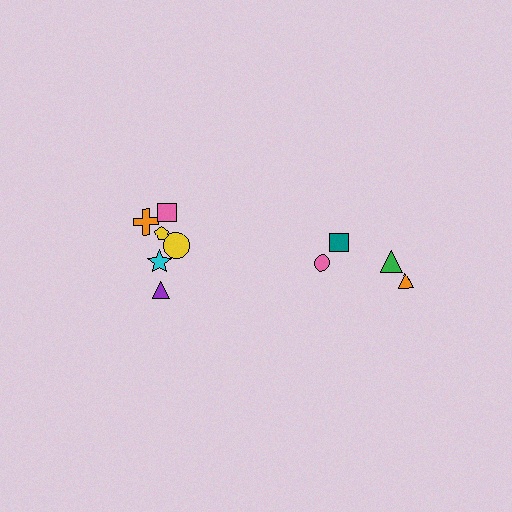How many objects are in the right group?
There are 4 objects.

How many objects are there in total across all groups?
There are 10 objects.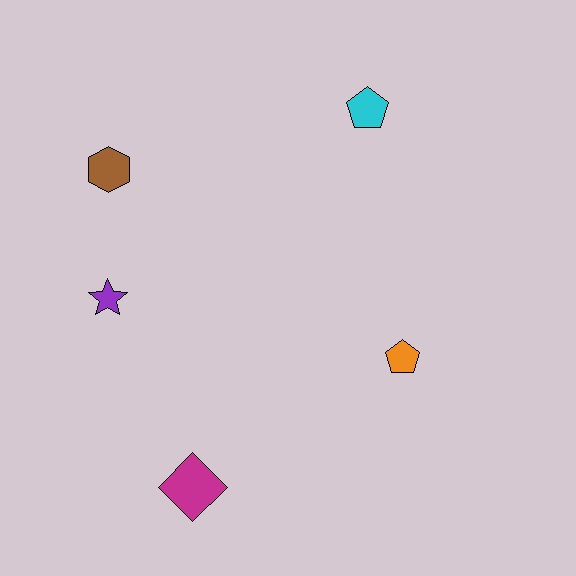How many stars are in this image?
There is 1 star.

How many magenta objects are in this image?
There is 1 magenta object.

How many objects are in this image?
There are 5 objects.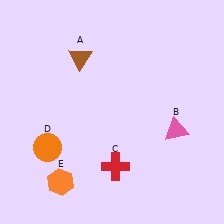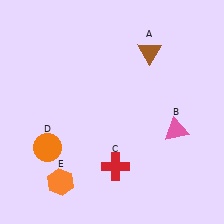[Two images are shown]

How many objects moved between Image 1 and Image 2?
1 object moved between the two images.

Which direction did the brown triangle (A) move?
The brown triangle (A) moved right.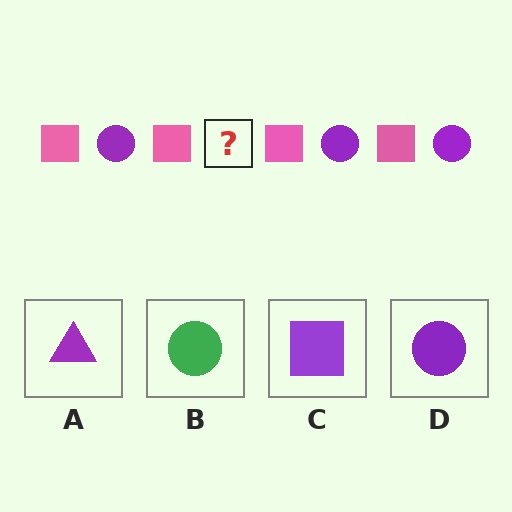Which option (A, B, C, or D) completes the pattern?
D.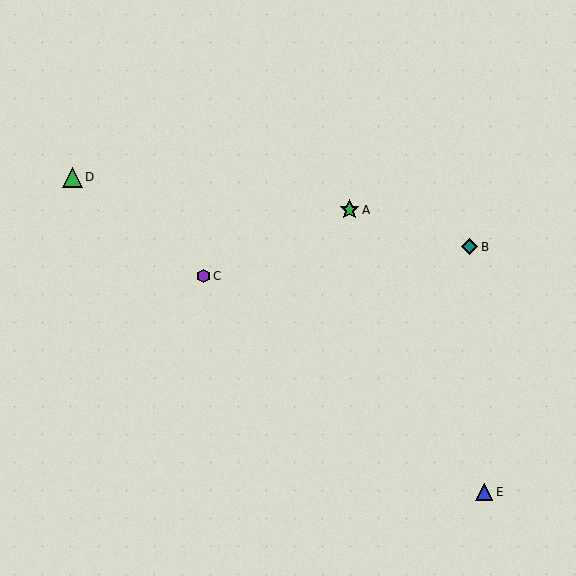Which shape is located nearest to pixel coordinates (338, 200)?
The green star (labeled A) at (349, 210) is nearest to that location.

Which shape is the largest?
The green triangle (labeled D) is the largest.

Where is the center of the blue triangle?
The center of the blue triangle is at (484, 492).